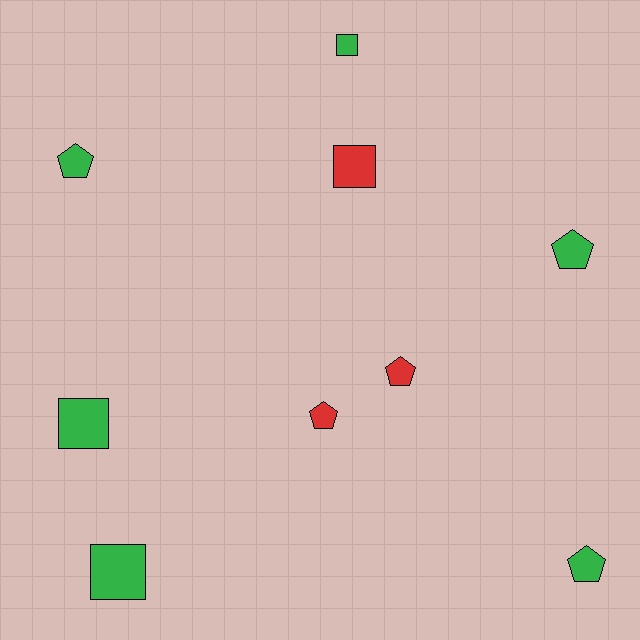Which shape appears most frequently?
Pentagon, with 5 objects.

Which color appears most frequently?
Green, with 6 objects.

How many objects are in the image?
There are 9 objects.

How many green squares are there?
There are 3 green squares.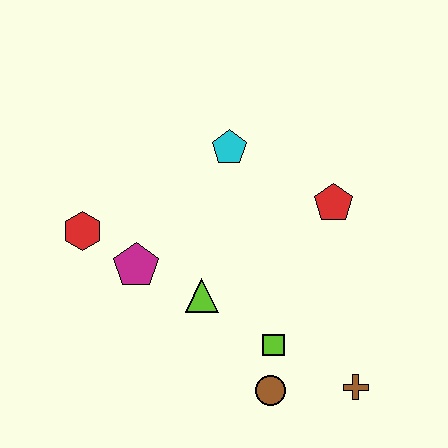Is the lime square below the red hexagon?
Yes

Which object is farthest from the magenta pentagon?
The brown cross is farthest from the magenta pentagon.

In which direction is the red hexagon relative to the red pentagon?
The red hexagon is to the left of the red pentagon.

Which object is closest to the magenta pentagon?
The red hexagon is closest to the magenta pentagon.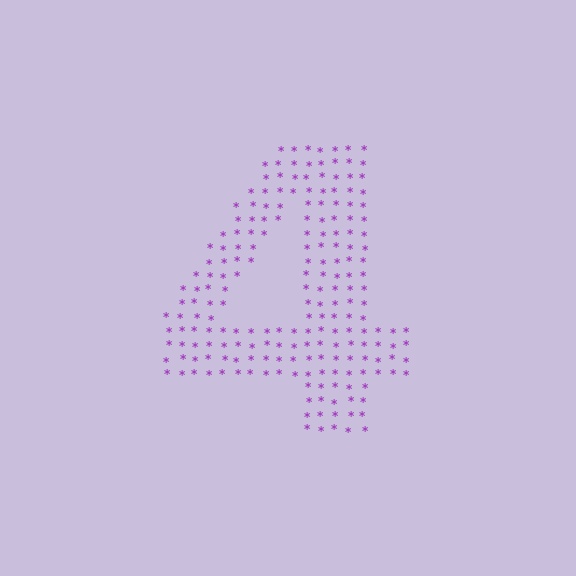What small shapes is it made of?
It is made of small asterisks.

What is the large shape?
The large shape is the digit 4.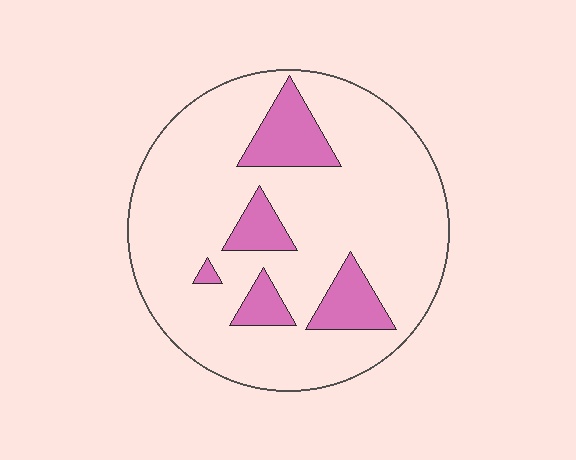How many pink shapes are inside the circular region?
5.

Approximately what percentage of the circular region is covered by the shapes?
Approximately 15%.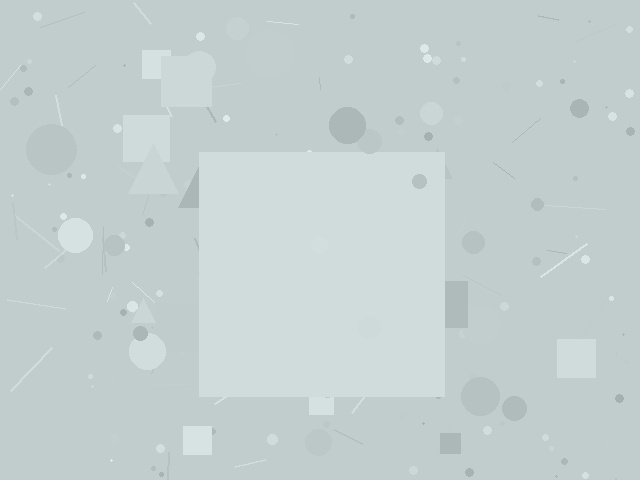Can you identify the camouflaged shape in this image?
The camouflaged shape is a square.